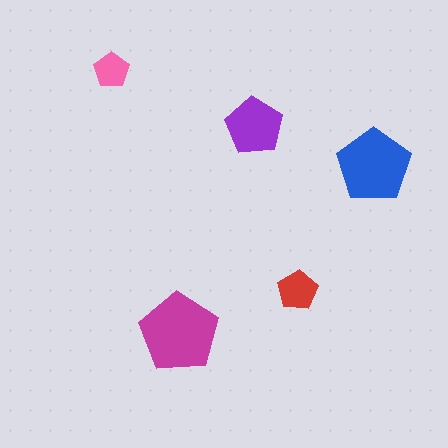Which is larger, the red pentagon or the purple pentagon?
The purple one.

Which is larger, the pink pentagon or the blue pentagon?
The blue one.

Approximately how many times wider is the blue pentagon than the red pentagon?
About 2 times wider.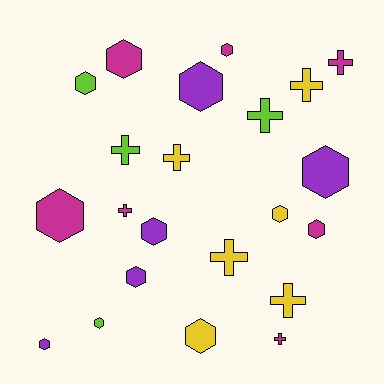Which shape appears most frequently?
Hexagon, with 13 objects.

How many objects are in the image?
There are 22 objects.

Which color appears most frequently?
Magenta, with 7 objects.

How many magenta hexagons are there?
There are 4 magenta hexagons.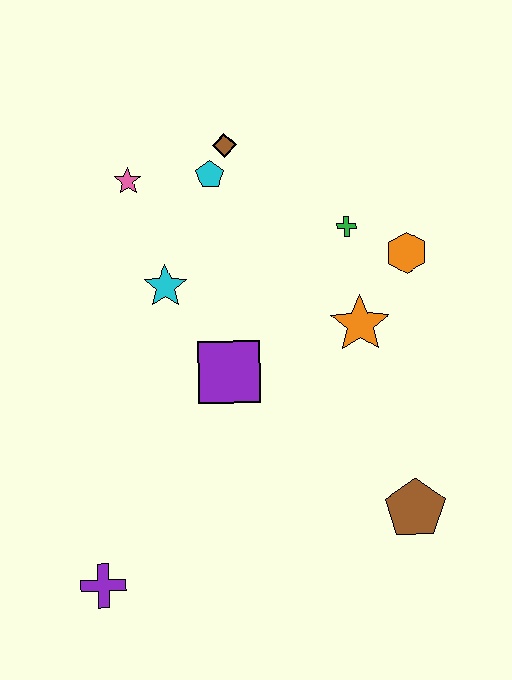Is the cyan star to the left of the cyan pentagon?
Yes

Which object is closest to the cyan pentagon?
The brown diamond is closest to the cyan pentagon.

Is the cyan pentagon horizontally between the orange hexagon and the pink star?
Yes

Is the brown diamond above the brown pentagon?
Yes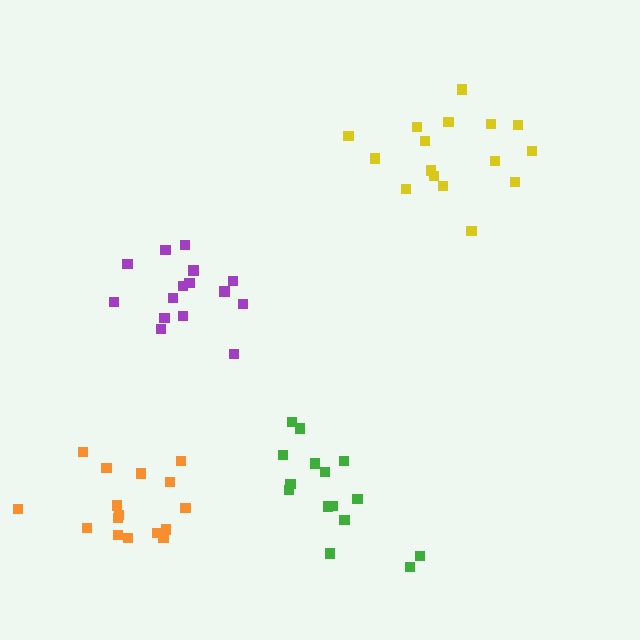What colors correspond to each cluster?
The clusters are colored: green, yellow, orange, purple.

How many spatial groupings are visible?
There are 4 spatial groupings.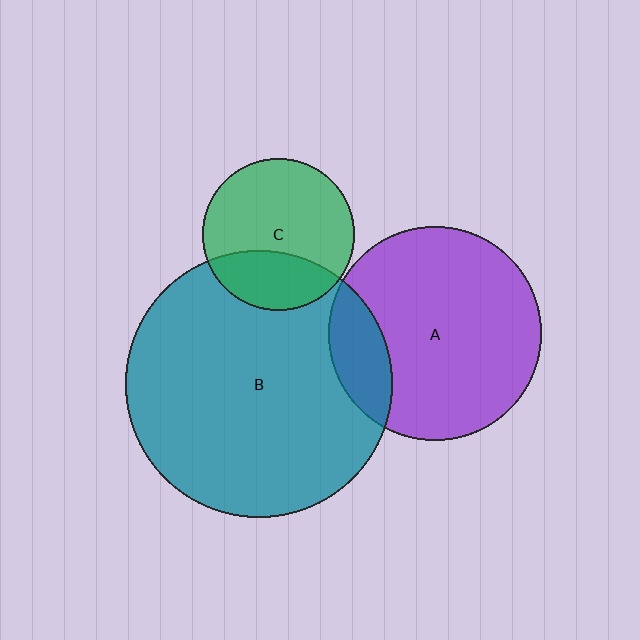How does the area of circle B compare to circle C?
Approximately 3.1 times.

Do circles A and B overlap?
Yes.